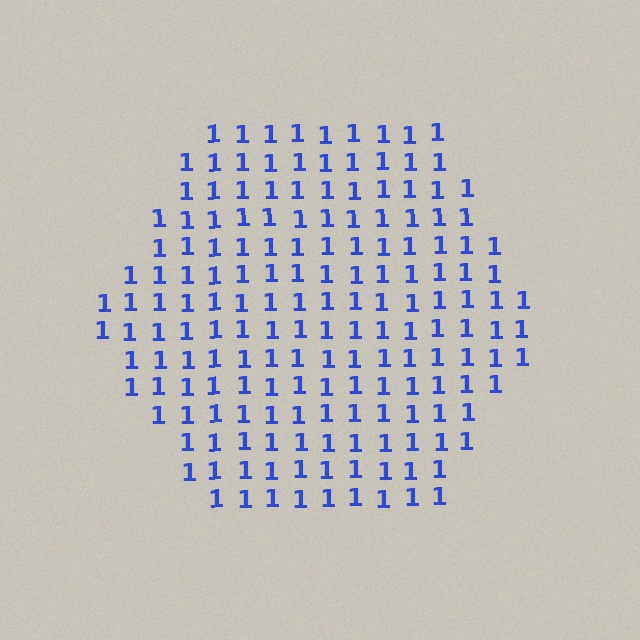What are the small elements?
The small elements are digit 1's.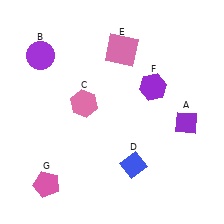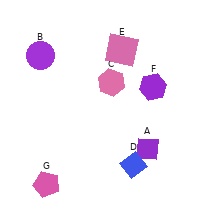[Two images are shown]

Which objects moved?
The objects that moved are: the purple diamond (A), the pink hexagon (C).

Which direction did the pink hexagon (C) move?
The pink hexagon (C) moved right.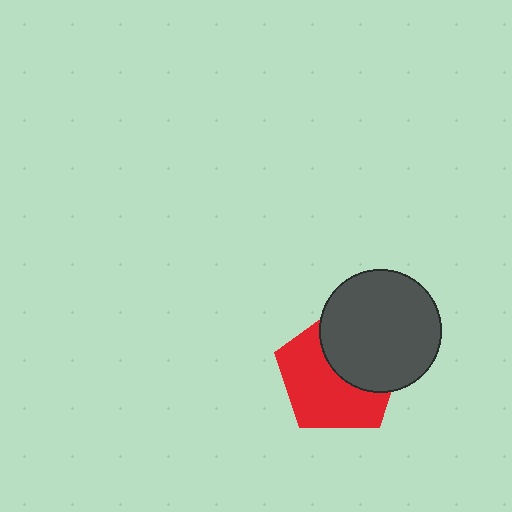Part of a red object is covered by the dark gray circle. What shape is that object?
It is a pentagon.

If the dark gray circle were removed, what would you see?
You would see the complete red pentagon.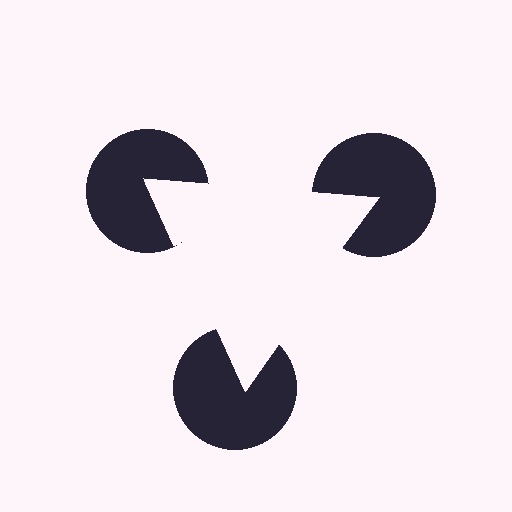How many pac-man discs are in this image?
There are 3 — one at each vertex of the illusory triangle.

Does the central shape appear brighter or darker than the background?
It typically appears slightly brighter than the background, even though no actual brightness change is drawn.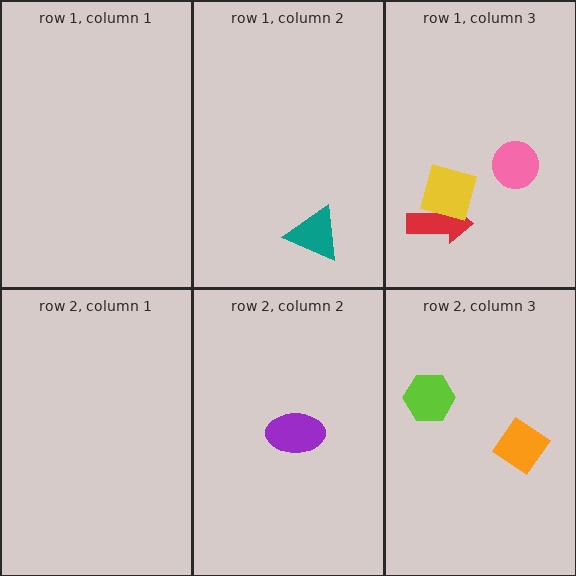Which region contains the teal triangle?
The row 1, column 2 region.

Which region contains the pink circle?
The row 1, column 3 region.